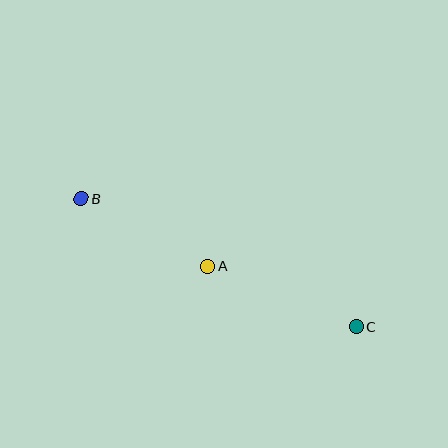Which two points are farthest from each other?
Points B and C are farthest from each other.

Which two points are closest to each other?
Points A and B are closest to each other.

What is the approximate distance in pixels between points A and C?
The distance between A and C is approximately 160 pixels.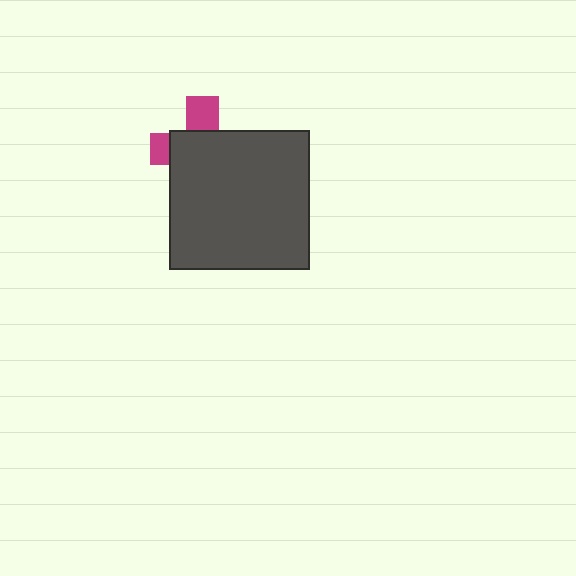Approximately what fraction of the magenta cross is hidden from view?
Roughly 70% of the magenta cross is hidden behind the dark gray square.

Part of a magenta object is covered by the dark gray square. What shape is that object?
It is a cross.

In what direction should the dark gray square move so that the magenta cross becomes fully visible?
The dark gray square should move toward the lower-right. That is the shortest direction to clear the overlap and leave the magenta cross fully visible.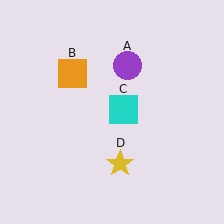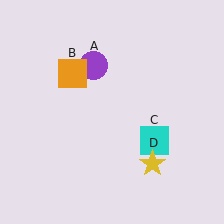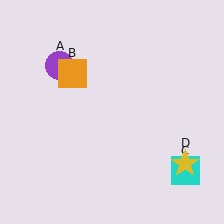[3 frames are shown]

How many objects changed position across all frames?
3 objects changed position: purple circle (object A), cyan square (object C), yellow star (object D).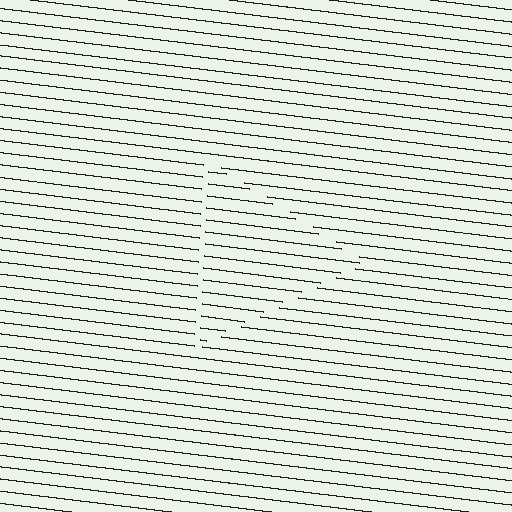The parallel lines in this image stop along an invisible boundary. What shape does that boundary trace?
An illusory triangle. The interior of the shape contains the same grating, shifted by half a period — the contour is defined by the phase discontinuity where line-ends from the inner and outer gratings abut.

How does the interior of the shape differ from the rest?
The interior of the shape contains the same grating, shifted by half a period — the contour is defined by the phase discontinuity where line-ends from the inner and outer gratings abut.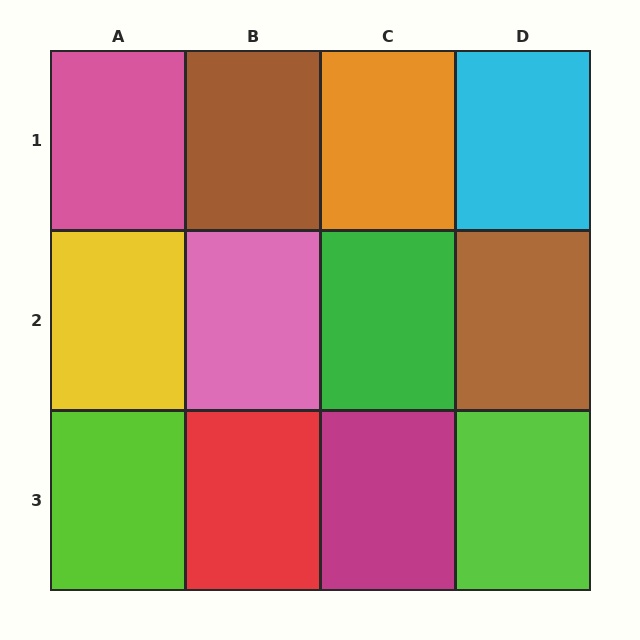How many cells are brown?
2 cells are brown.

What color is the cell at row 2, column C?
Green.